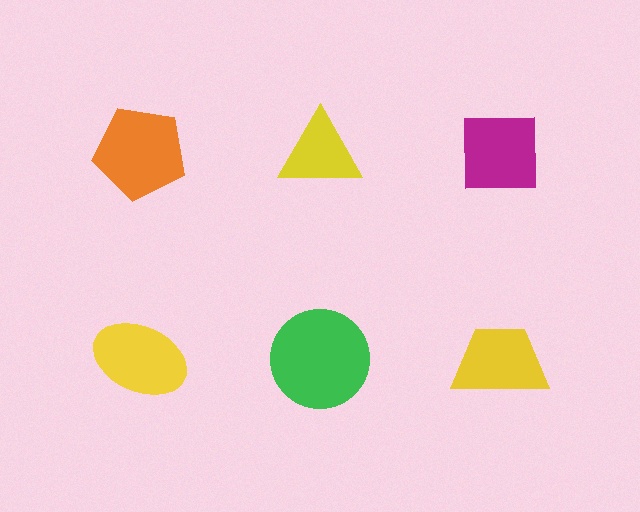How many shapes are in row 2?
3 shapes.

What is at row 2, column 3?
A yellow trapezoid.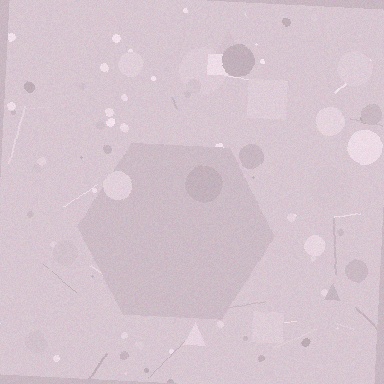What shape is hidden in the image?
A hexagon is hidden in the image.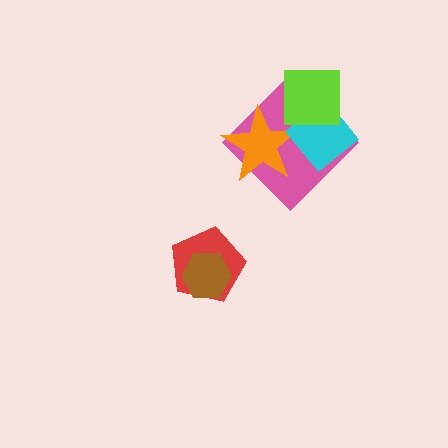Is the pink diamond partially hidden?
Yes, it is partially covered by another shape.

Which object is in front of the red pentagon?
The brown hexagon is in front of the red pentagon.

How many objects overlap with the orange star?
3 objects overlap with the orange star.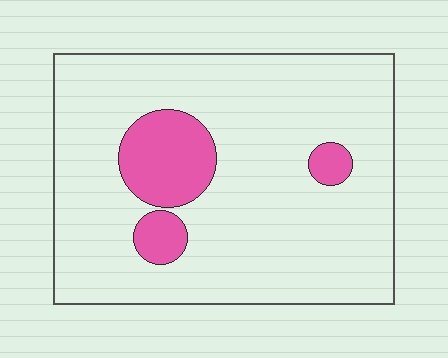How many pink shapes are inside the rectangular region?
3.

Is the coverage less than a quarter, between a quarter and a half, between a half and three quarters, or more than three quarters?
Less than a quarter.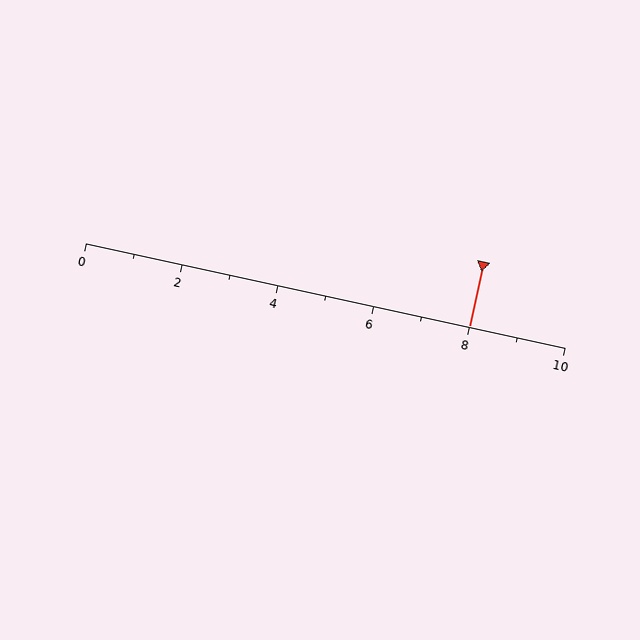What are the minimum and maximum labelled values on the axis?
The axis runs from 0 to 10.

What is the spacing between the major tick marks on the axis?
The major ticks are spaced 2 apart.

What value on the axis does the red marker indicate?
The marker indicates approximately 8.